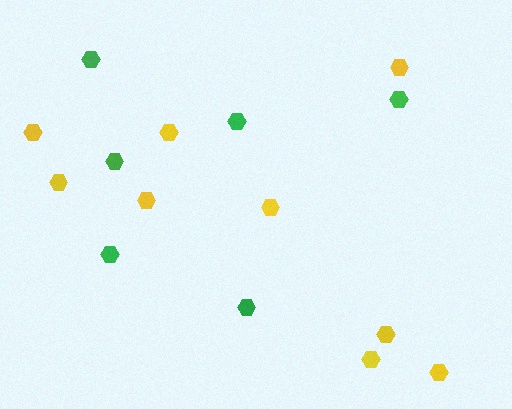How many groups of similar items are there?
There are 2 groups: one group of green hexagons (6) and one group of yellow hexagons (9).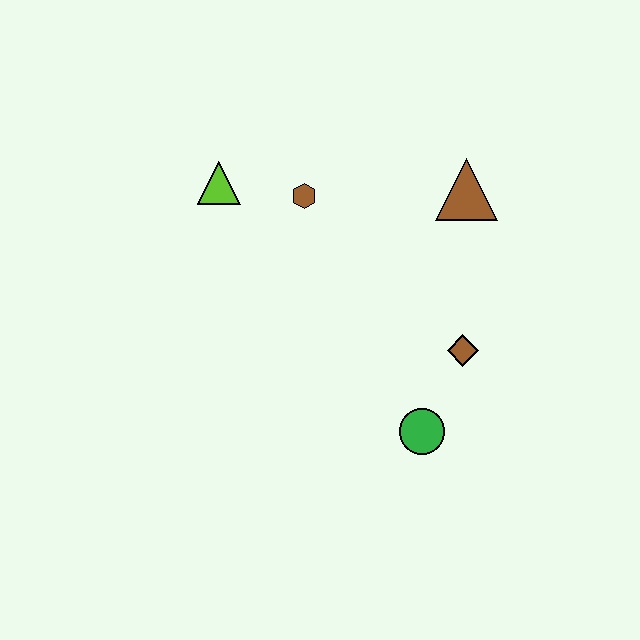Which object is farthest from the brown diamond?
The lime triangle is farthest from the brown diamond.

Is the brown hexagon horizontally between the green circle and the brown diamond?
No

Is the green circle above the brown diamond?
No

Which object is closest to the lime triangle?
The brown hexagon is closest to the lime triangle.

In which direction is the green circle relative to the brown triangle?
The green circle is below the brown triangle.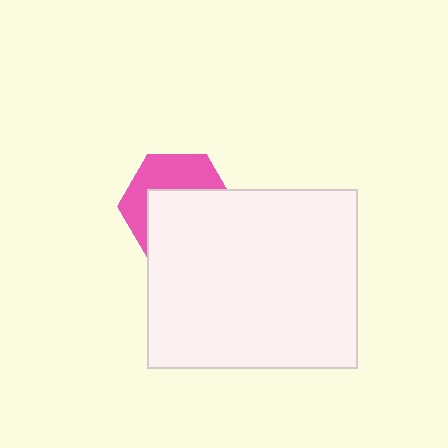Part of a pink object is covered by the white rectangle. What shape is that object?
It is a hexagon.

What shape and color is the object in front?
The object in front is a white rectangle.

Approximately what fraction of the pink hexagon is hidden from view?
Roughly 56% of the pink hexagon is hidden behind the white rectangle.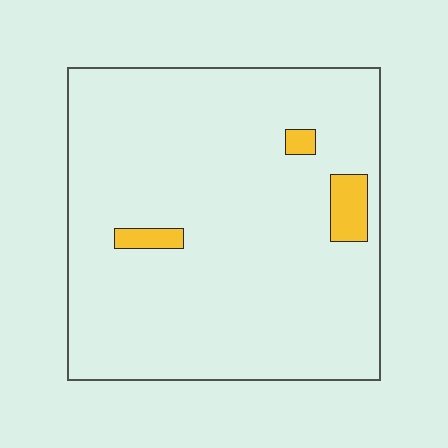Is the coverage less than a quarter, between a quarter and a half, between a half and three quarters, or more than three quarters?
Less than a quarter.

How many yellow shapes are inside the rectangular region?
3.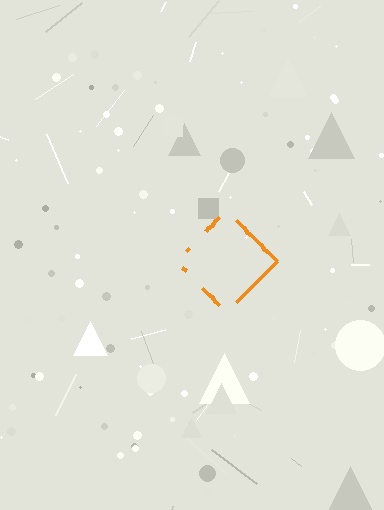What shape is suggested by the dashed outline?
The dashed outline suggests a diamond.